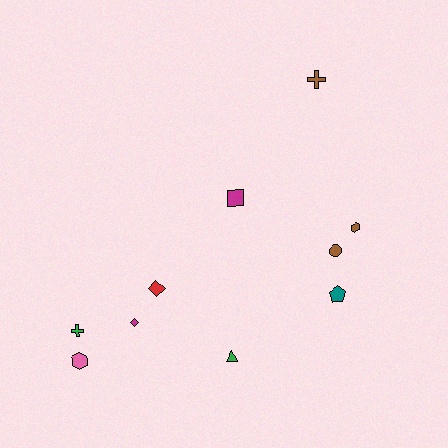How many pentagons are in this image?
There is 1 pentagon.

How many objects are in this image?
There are 10 objects.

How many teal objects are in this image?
There is 1 teal object.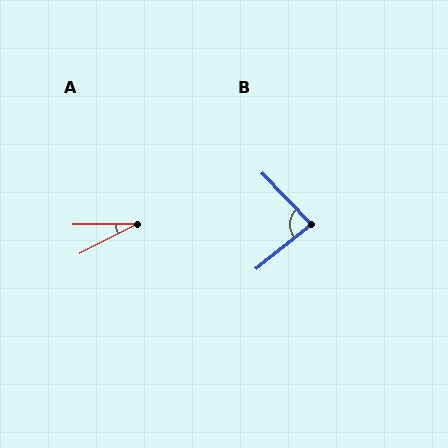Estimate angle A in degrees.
Approximately 27 degrees.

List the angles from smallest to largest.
A (27°), B (86°).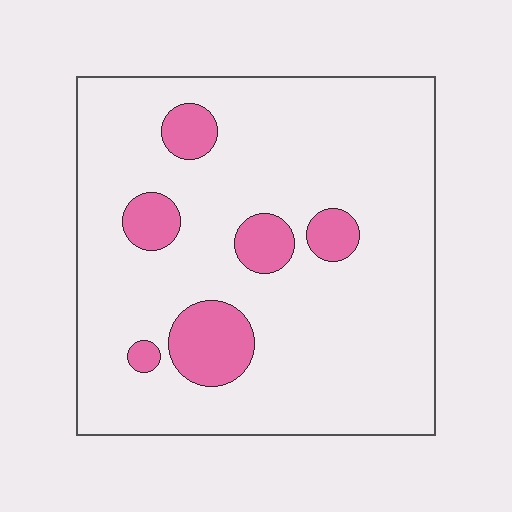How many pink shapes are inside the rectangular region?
6.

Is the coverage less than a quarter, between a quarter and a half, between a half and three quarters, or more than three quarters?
Less than a quarter.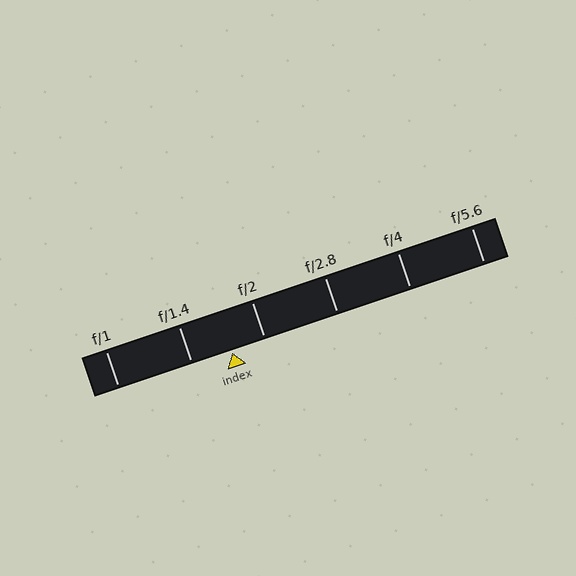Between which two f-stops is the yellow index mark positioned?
The index mark is between f/1.4 and f/2.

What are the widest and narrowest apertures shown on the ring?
The widest aperture shown is f/1 and the narrowest is f/5.6.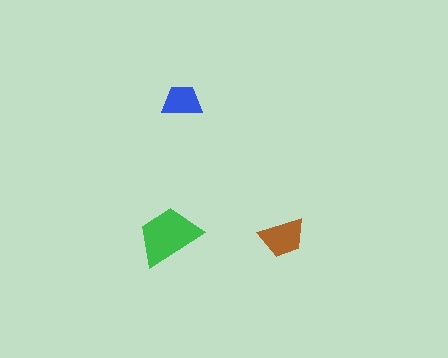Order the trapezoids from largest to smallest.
the green one, the brown one, the blue one.